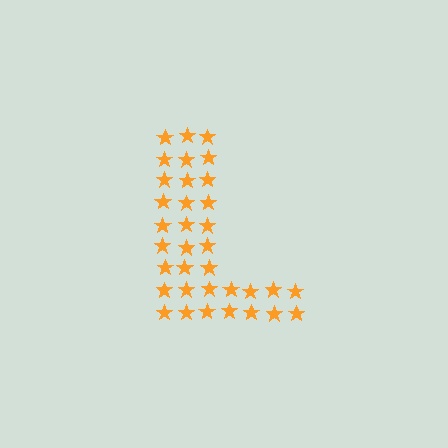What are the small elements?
The small elements are stars.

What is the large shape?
The large shape is the letter L.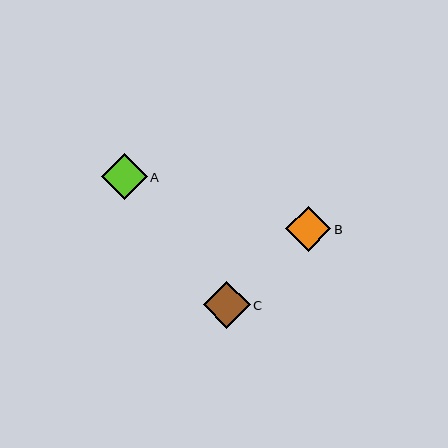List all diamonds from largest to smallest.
From largest to smallest: C, A, B.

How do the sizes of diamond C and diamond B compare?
Diamond C and diamond B are approximately the same size.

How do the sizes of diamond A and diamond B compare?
Diamond A and diamond B are approximately the same size.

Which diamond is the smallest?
Diamond B is the smallest with a size of approximately 45 pixels.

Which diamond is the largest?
Diamond C is the largest with a size of approximately 47 pixels.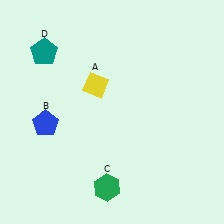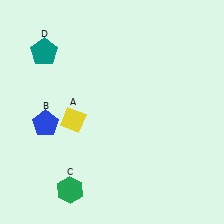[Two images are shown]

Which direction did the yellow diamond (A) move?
The yellow diamond (A) moved down.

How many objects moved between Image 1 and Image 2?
2 objects moved between the two images.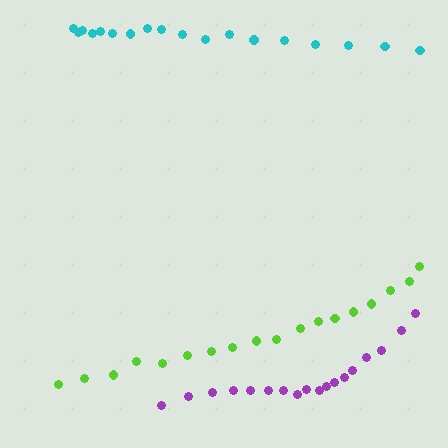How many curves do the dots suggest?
There are 3 distinct paths.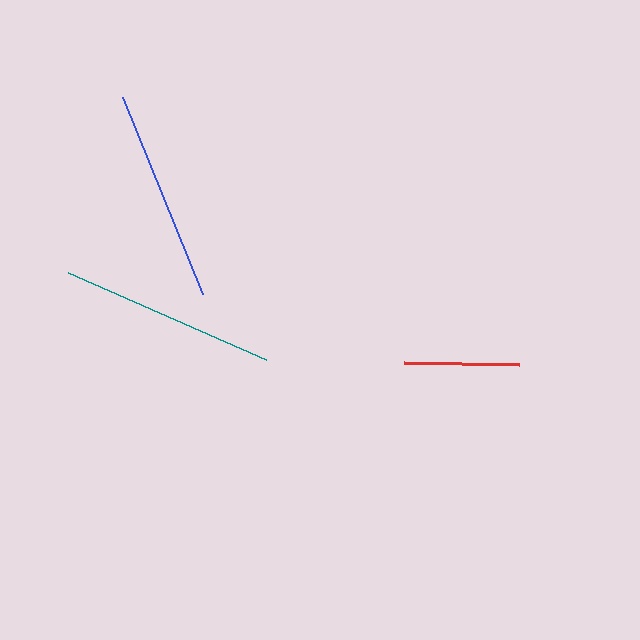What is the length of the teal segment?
The teal segment is approximately 216 pixels long.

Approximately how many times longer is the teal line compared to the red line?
The teal line is approximately 1.9 times the length of the red line.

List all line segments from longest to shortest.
From longest to shortest: teal, blue, red.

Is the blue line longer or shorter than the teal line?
The teal line is longer than the blue line.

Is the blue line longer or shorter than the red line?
The blue line is longer than the red line.